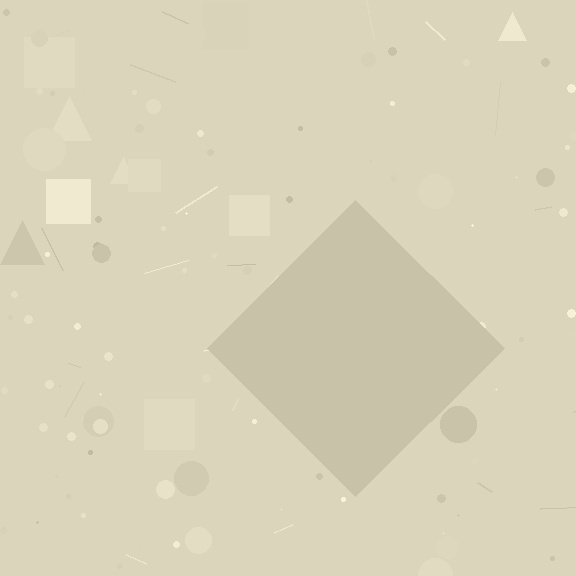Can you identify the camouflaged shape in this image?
The camouflaged shape is a diamond.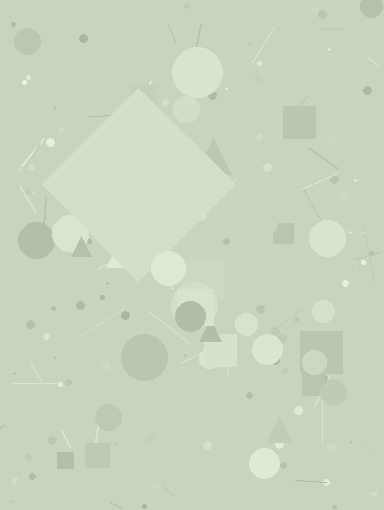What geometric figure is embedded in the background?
A diamond is embedded in the background.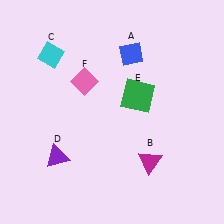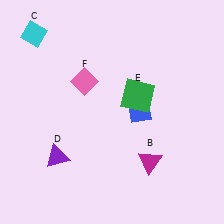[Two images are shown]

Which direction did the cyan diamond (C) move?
The cyan diamond (C) moved up.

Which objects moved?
The objects that moved are: the blue diamond (A), the cyan diamond (C).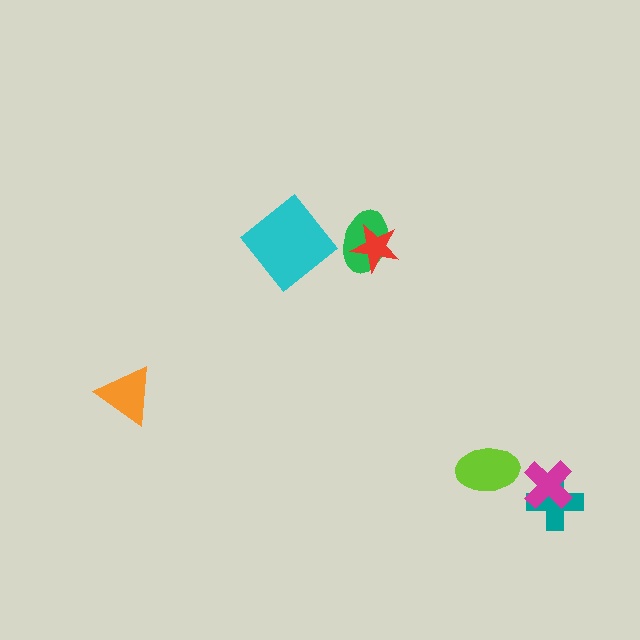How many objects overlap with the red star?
1 object overlaps with the red star.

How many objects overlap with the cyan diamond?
0 objects overlap with the cyan diamond.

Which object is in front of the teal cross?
The magenta cross is in front of the teal cross.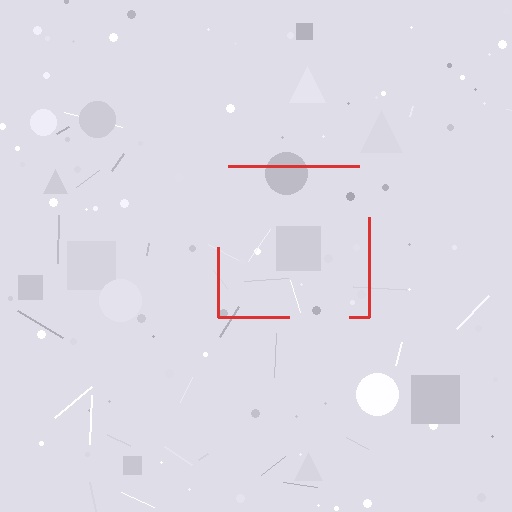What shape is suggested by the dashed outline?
The dashed outline suggests a square.